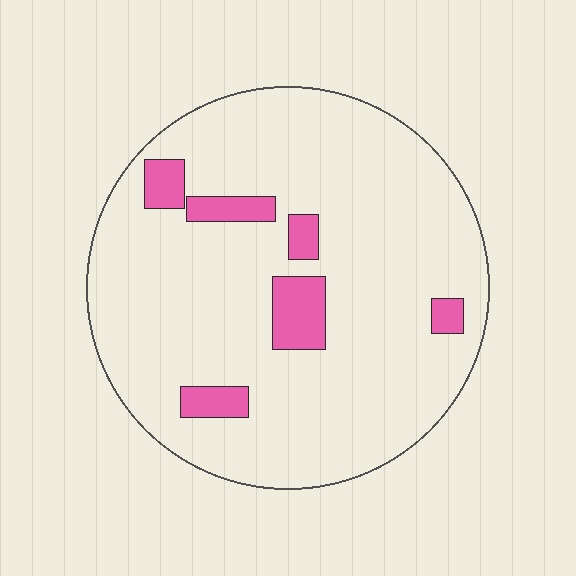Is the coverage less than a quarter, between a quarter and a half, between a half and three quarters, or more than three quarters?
Less than a quarter.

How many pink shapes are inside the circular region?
6.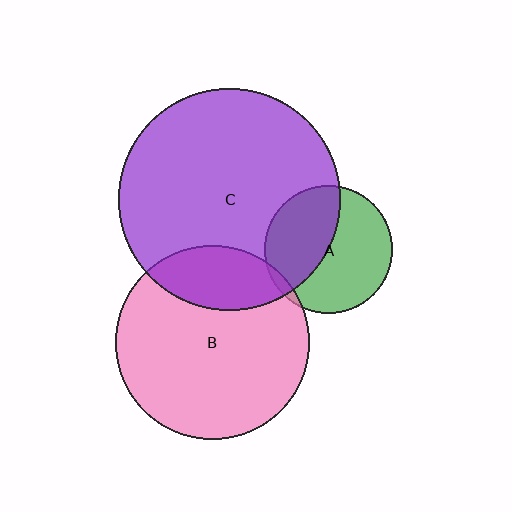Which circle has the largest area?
Circle C (purple).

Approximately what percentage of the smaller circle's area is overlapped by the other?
Approximately 20%.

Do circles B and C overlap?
Yes.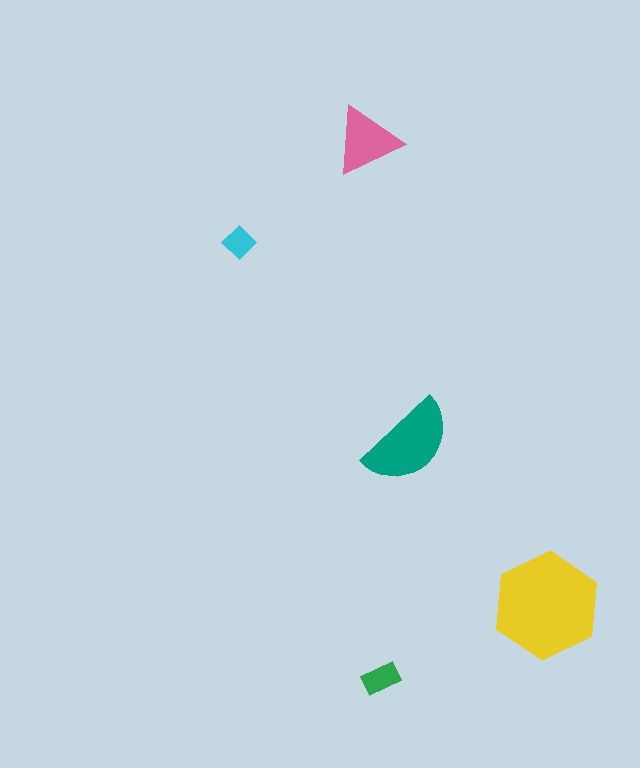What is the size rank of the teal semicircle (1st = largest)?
2nd.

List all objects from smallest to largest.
The cyan diamond, the green rectangle, the pink triangle, the teal semicircle, the yellow hexagon.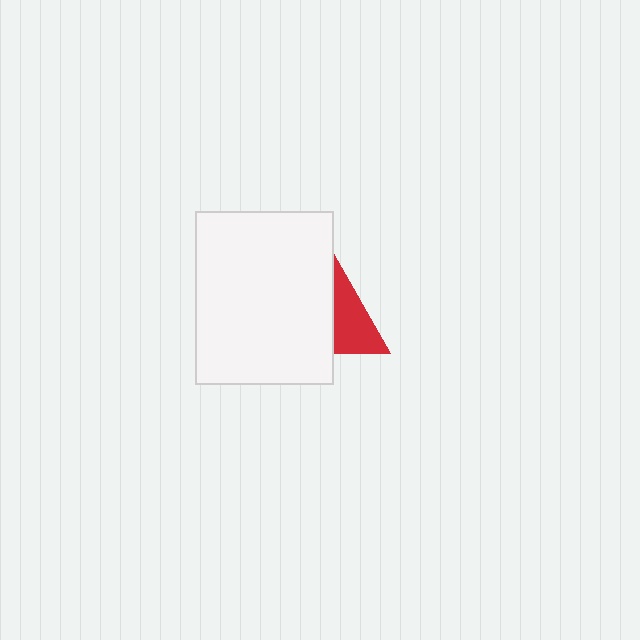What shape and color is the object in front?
The object in front is a white rectangle.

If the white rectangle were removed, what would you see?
You would see the complete red triangle.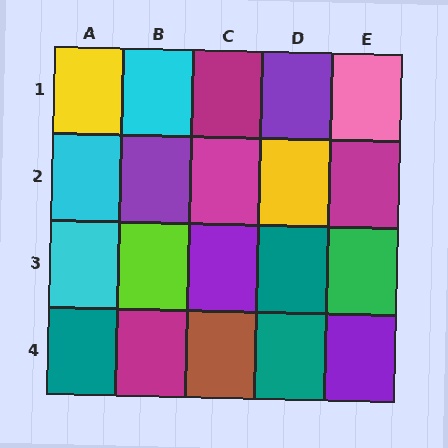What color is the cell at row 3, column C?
Purple.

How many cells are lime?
1 cell is lime.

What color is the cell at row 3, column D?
Teal.